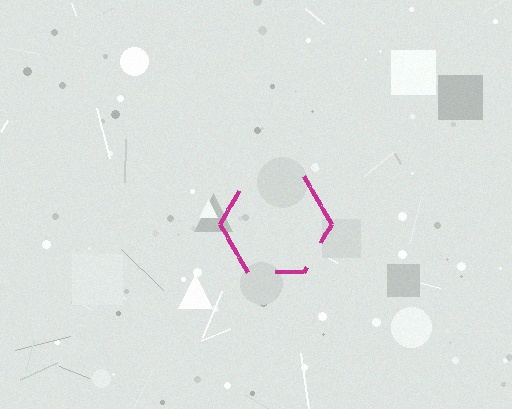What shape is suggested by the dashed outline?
The dashed outline suggests a hexagon.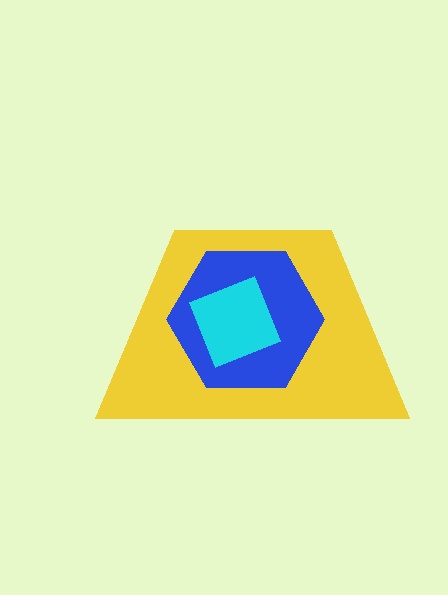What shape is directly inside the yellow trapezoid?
The blue hexagon.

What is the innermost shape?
The cyan square.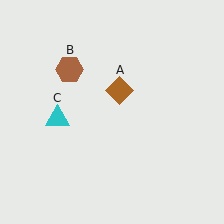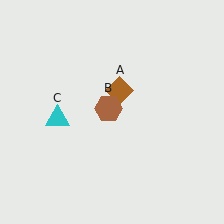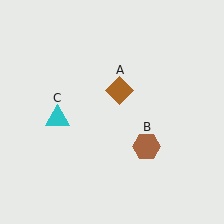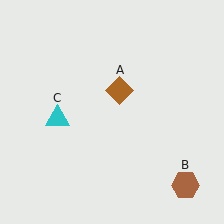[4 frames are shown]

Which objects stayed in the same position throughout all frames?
Brown diamond (object A) and cyan triangle (object C) remained stationary.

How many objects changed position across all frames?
1 object changed position: brown hexagon (object B).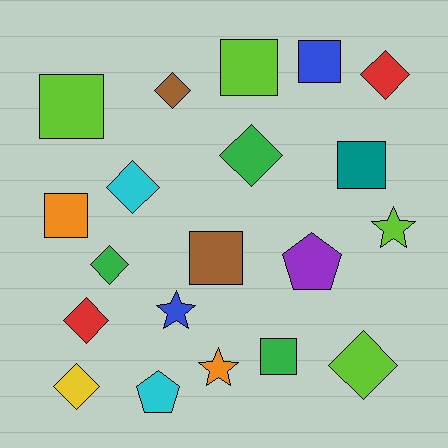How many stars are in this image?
There are 3 stars.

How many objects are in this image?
There are 20 objects.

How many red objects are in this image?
There are 2 red objects.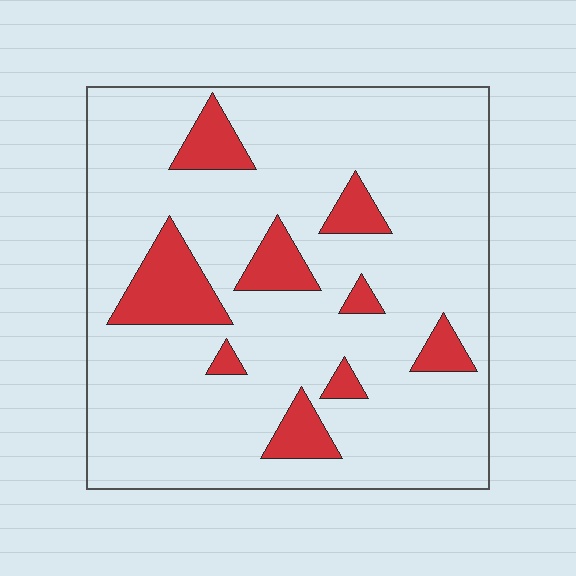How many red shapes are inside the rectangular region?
9.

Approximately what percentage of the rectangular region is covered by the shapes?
Approximately 15%.